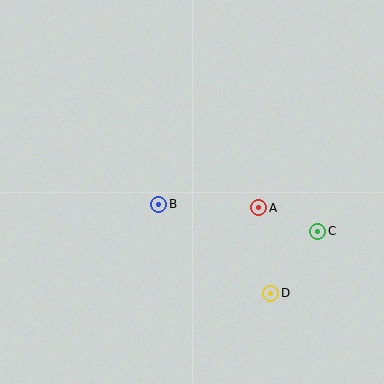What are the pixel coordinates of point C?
Point C is at (318, 231).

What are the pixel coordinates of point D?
Point D is at (271, 293).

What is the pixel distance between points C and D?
The distance between C and D is 78 pixels.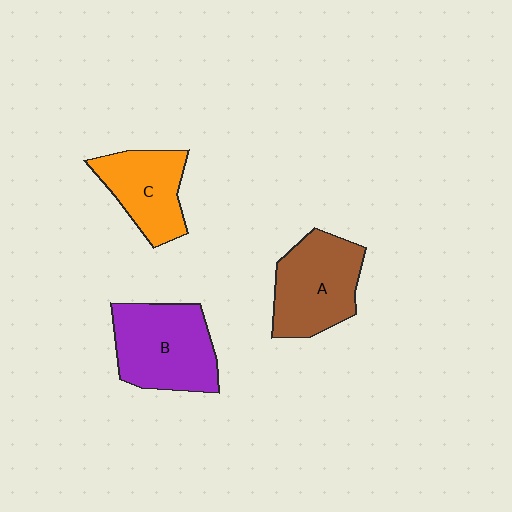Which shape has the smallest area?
Shape C (orange).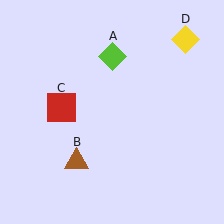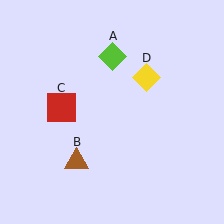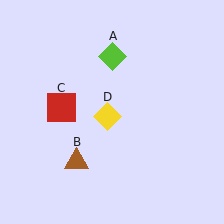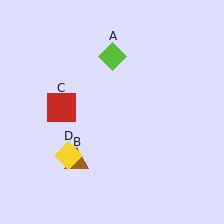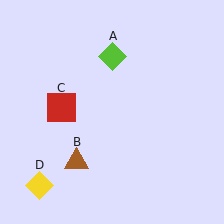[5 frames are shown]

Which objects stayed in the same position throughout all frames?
Lime diamond (object A) and brown triangle (object B) and red square (object C) remained stationary.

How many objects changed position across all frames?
1 object changed position: yellow diamond (object D).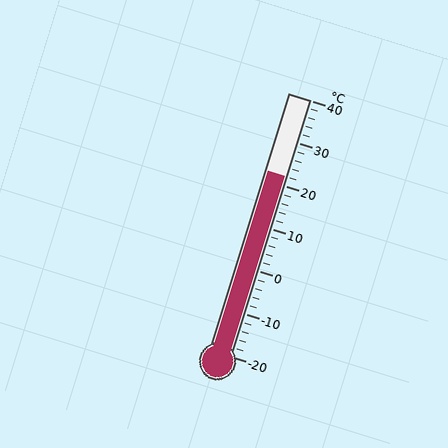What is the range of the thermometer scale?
The thermometer scale ranges from -20°C to 40°C.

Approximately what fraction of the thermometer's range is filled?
The thermometer is filled to approximately 70% of its range.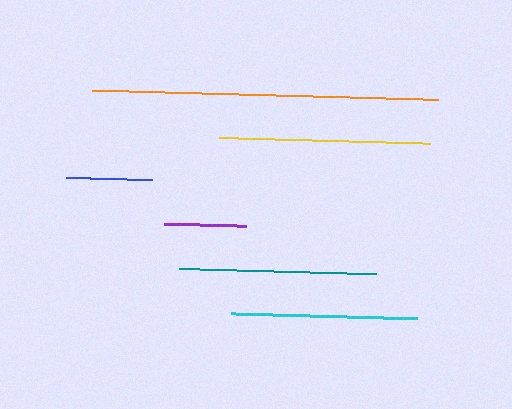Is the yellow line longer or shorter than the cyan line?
The yellow line is longer than the cyan line.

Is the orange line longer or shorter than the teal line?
The orange line is longer than the teal line.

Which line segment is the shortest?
The purple line is the shortest at approximately 81 pixels.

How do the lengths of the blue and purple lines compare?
The blue and purple lines are approximately the same length.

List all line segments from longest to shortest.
From longest to shortest: orange, yellow, teal, cyan, blue, purple.